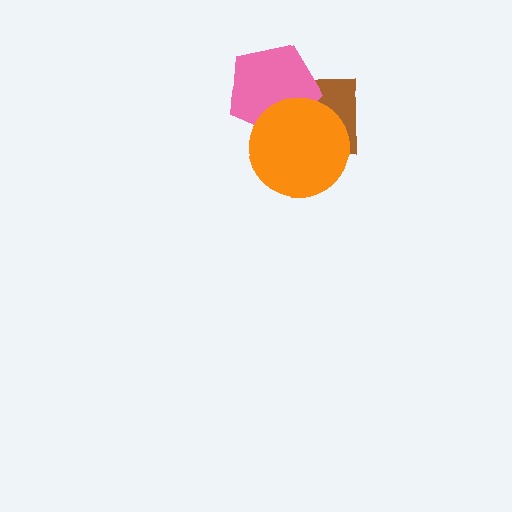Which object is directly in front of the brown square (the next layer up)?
The pink pentagon is directly in front of the brown square.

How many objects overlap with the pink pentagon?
2 objects overlap with the pink pentagon.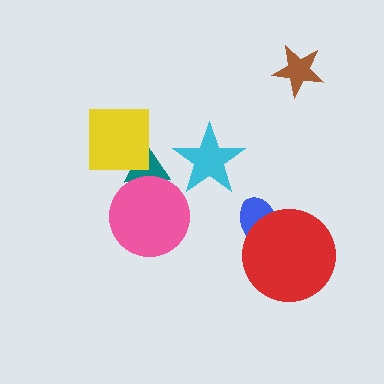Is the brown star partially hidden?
No, no other shape covers it.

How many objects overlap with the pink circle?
1 object overlaps with the pink circle.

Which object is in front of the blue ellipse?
The red circle is in front of the blue ellipse.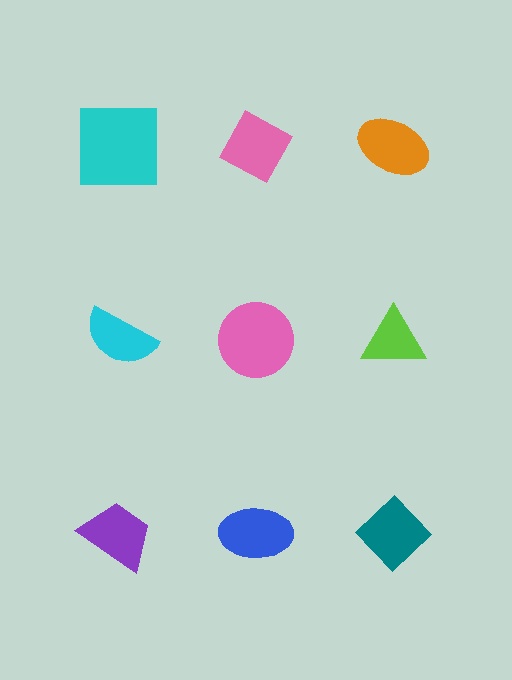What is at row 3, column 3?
A teal diamond.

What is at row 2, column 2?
A pink circle.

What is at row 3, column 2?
A blue ellipse.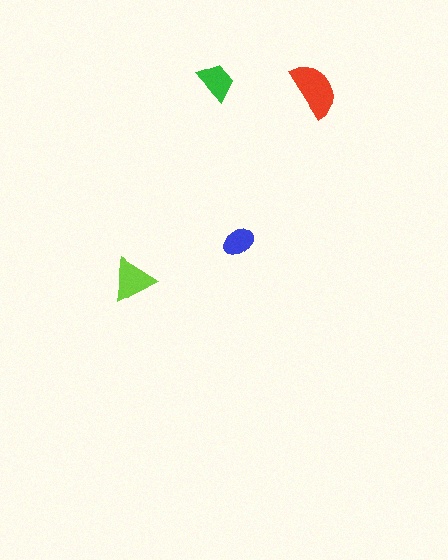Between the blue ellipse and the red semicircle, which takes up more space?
The red semicircle.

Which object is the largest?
The red semicircle.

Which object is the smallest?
The blue ellipse.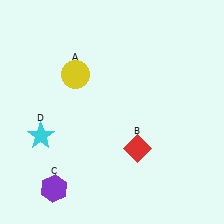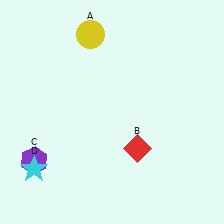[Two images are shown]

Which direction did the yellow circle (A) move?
The yellow circle (A) moved up.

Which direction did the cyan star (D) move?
The cyan star (D) moved down.